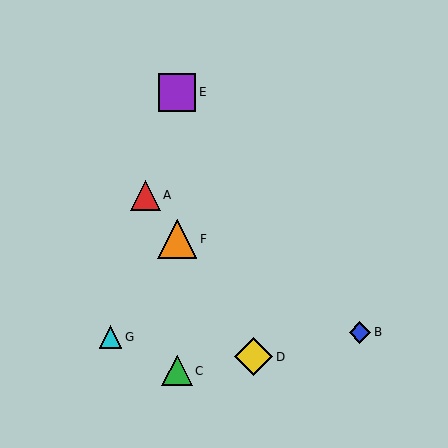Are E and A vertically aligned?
No, E is at x≈177 and A is at x≈145.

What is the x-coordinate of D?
Object D is at x≈254.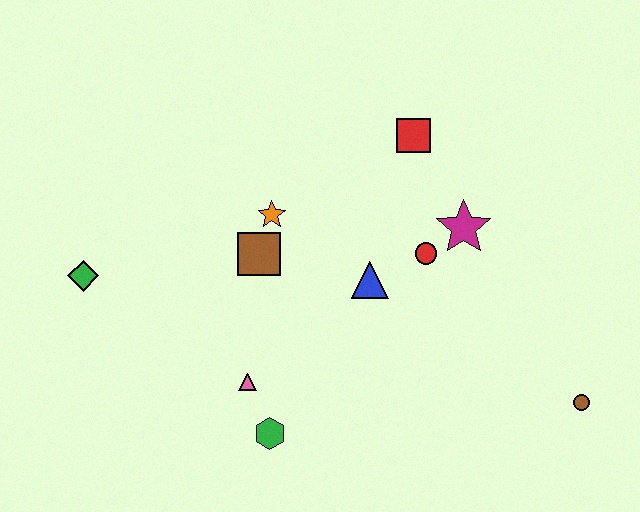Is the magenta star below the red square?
Yes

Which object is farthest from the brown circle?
The green diamond is farthest from the brown circle.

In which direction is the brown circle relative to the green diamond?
The brown circle is to the right of the green diamond.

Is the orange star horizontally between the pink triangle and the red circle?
Yes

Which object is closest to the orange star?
The brown square is closest to the orange star.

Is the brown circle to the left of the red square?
No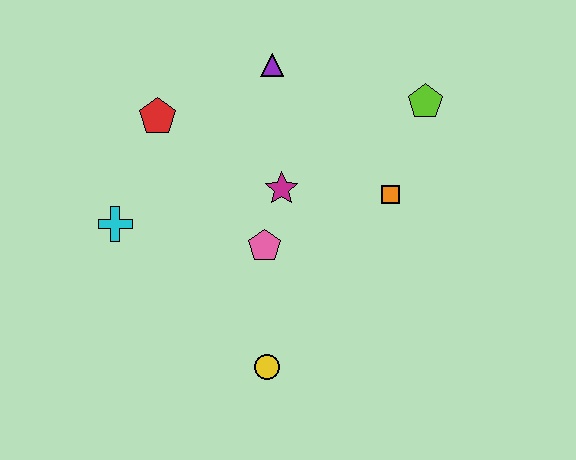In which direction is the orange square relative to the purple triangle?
The orange square is below the purple triangle.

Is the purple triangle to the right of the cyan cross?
Yes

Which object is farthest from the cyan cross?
The lime pentagon is farthest from the cyan cross.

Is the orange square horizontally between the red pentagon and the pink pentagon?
No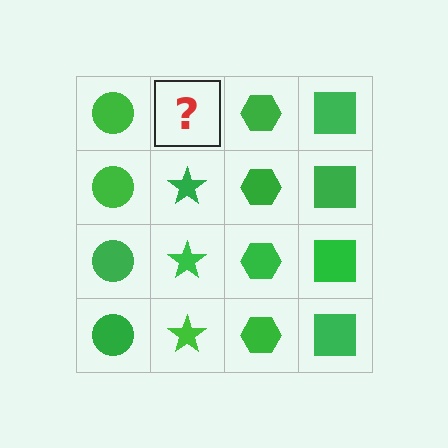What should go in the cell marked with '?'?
The missing cell should contain a green star.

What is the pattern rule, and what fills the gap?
The rule is that each column has a consistent shape. The gap should be filled with a green star.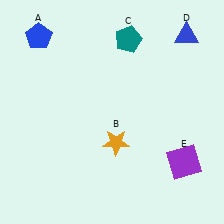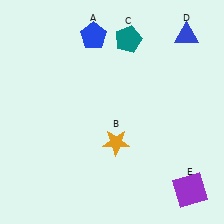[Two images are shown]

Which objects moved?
The objects that moved are: the blue pentagon (A), the purple square (E).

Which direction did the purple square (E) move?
The purple square (E) moved down.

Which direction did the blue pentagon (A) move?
The blue pentagon (A) moved right.